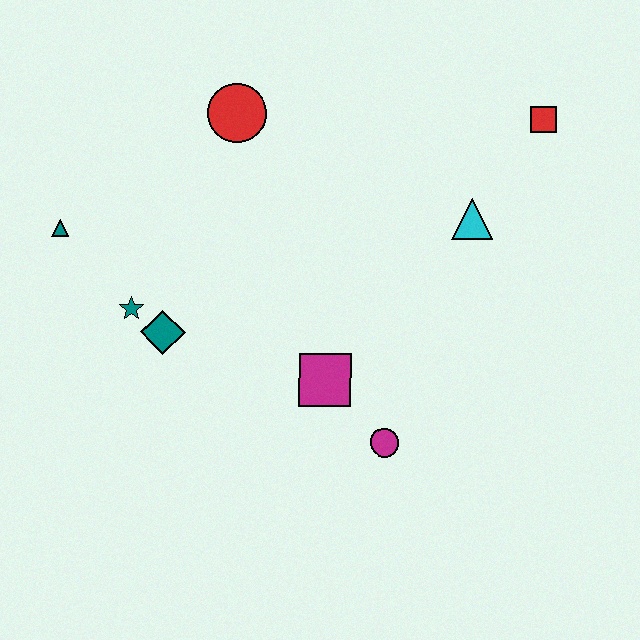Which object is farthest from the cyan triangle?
The teal triangle is farthest from the cyan triangle.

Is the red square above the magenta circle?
Yes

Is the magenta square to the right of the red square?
No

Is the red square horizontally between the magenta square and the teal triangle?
No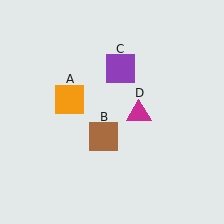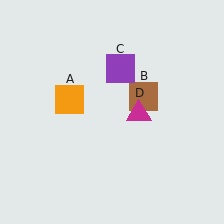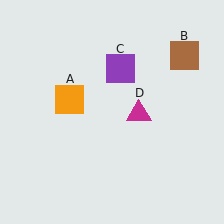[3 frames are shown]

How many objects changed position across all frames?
1 object changed position: brown square (object B).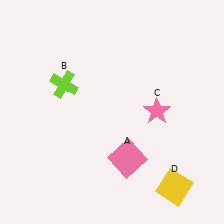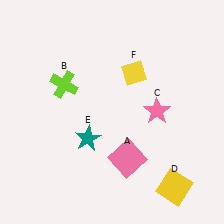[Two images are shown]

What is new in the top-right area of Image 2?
A yellow diamond (F) was added in the top-right area of Image 2.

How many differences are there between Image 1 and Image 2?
There are 2 differences between the two images.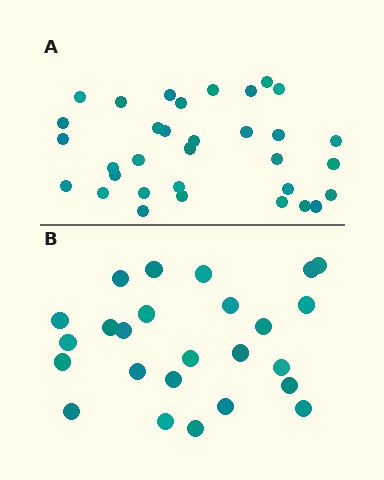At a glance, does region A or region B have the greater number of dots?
Region A (the top region) has more dots.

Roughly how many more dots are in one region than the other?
Region A has roughly 8 or so more dots than region B.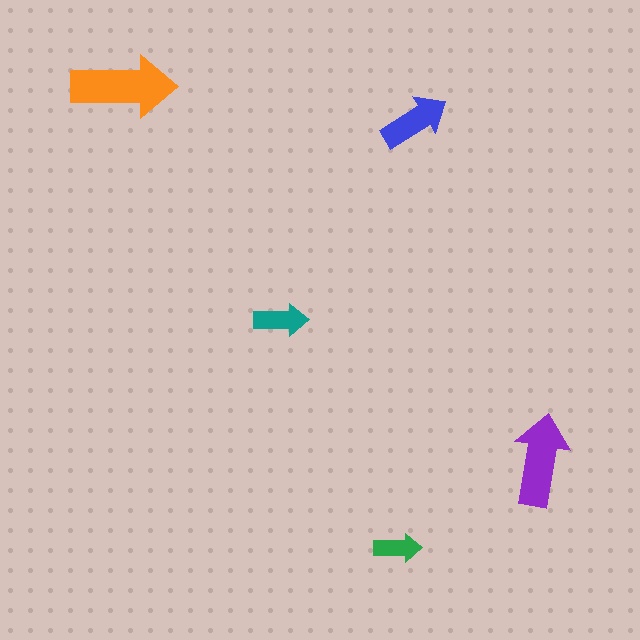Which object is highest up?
The orange arrow is topmost.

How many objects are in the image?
There are 5 objects in the image.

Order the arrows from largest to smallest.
the orange one, the purple one, the blue one, the teal one, the green one.